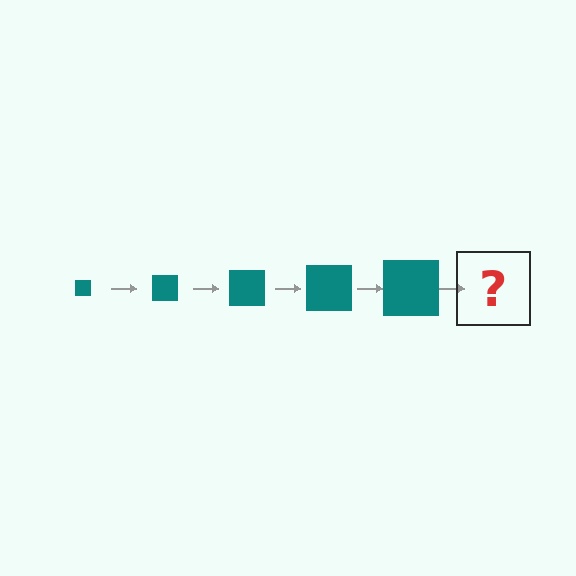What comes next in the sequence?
The next element should be a teal square, larger than the previous one.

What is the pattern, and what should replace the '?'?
The pattern is that the square gets progressively larger each step. The '?' should be a teal square, larger than the previous one.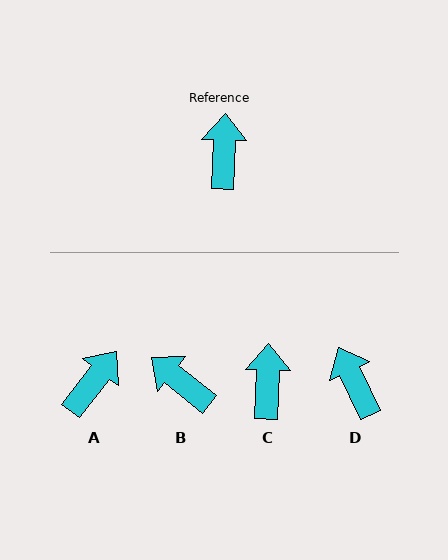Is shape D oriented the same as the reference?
No, it is off by about 28 degrees.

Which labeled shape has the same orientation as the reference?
C.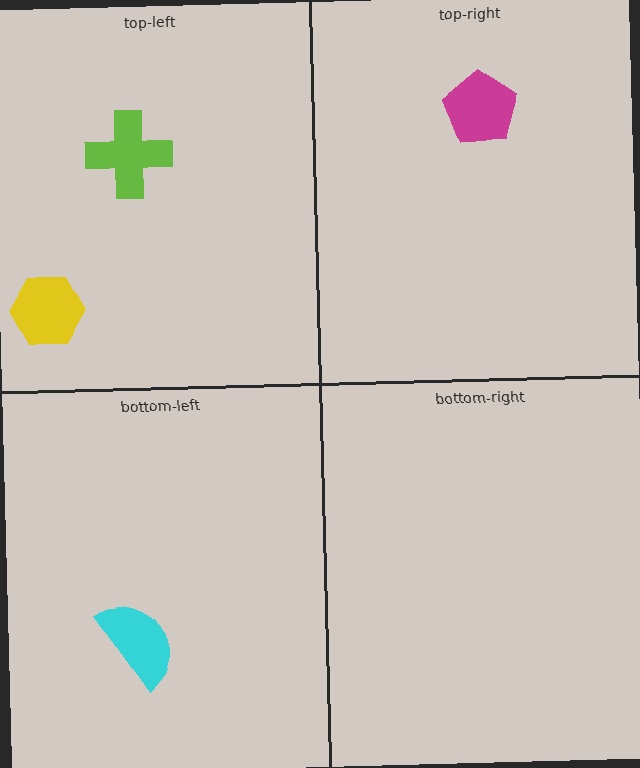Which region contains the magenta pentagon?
The top-right region.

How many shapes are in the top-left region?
2.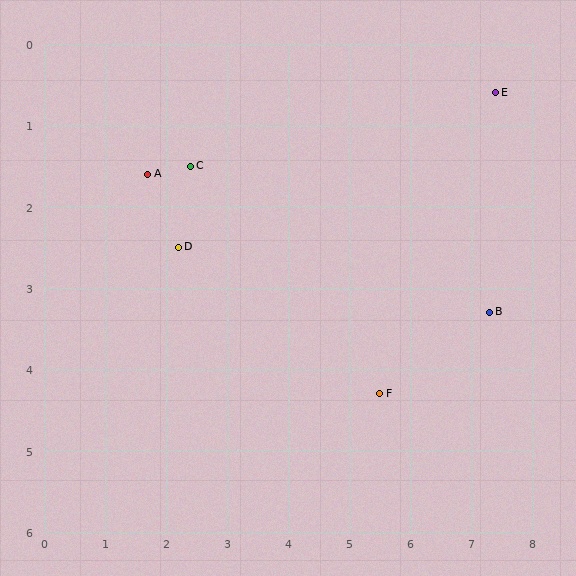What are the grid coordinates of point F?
Point F is at approximately (5.5, 4.3).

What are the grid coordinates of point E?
Point E is at approximately (7.4, 0.6).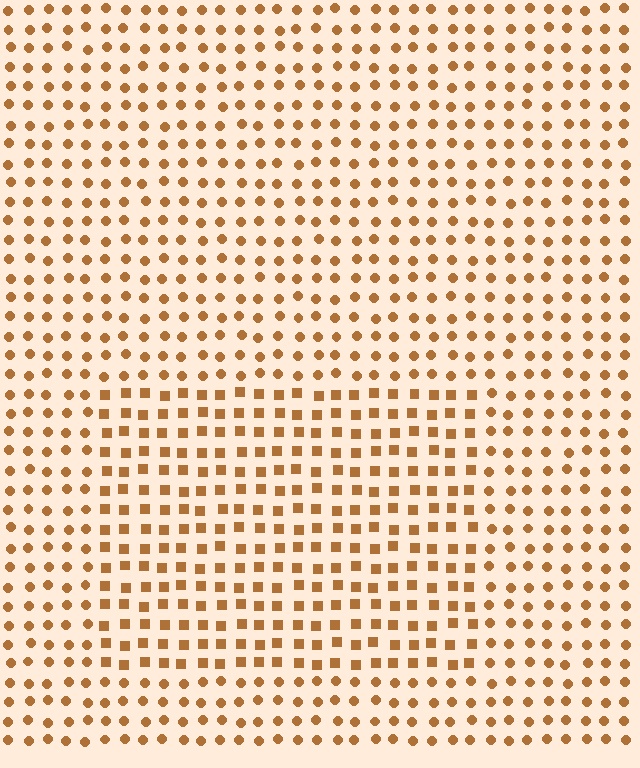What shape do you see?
I see a rectangle.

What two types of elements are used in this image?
The image uses squares inside the rectangle region and circles outside it.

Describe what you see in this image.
The image is filled with small brown elements arranged in a uniform grid. A rectangle-shaped region contains squares, while the surrounding area contains circles. The boundary is defined purely by the change in element shape.